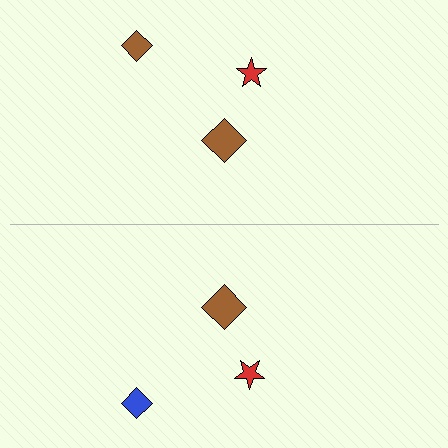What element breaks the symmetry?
The blue diamond on the bottom side breaks the symmetry — its mirror counterpart is brown.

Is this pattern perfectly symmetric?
No, the pattern is not perfectly symmetric. The blue diamond on the bottom side breaks the symmetry — its mirror counterpart is brown.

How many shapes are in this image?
There are 6 shapes in this image.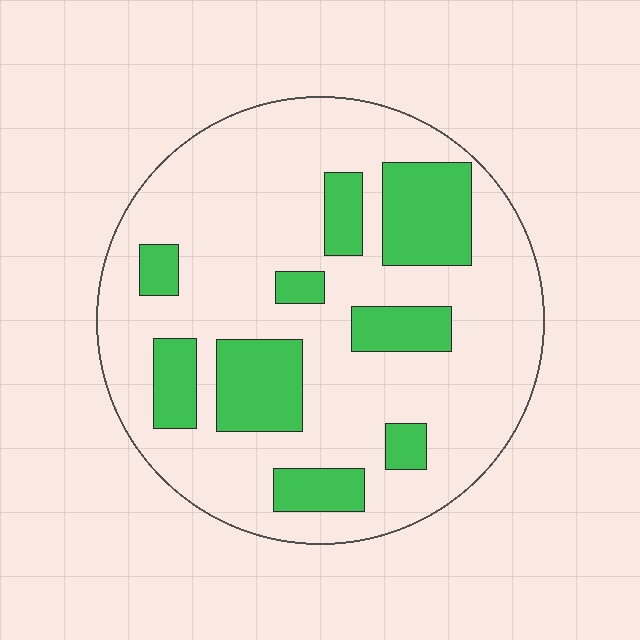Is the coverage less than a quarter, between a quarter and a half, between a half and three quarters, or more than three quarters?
Less than a quarter.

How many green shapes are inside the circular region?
9.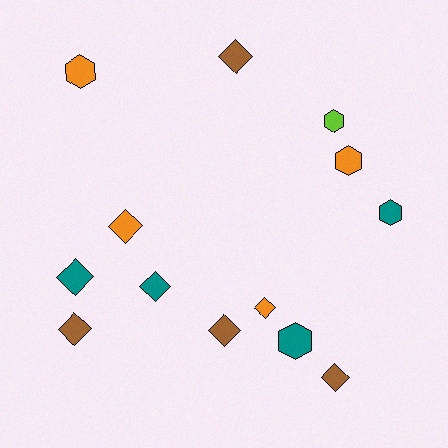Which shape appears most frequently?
Diamond, with 8 objects.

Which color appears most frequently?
Brown, with 4 objects.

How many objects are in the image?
There are 13 objects.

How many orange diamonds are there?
There are 2 orange diamonds.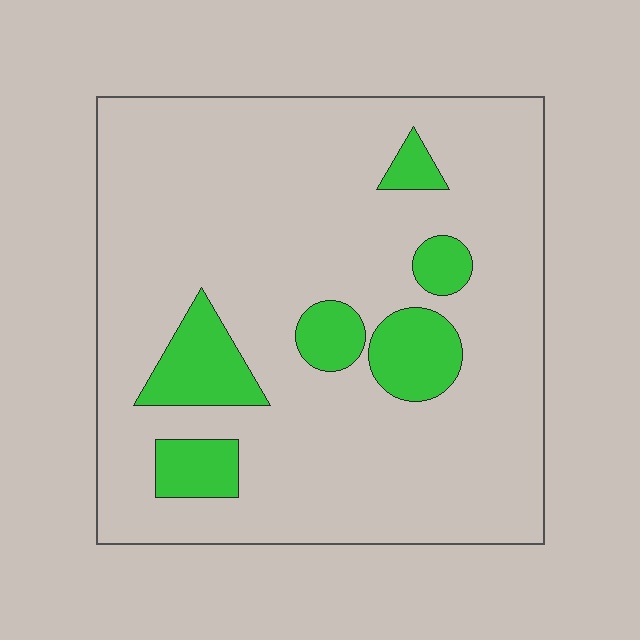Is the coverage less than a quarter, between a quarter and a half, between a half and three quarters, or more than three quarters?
Less than a quarter.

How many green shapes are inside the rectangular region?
6.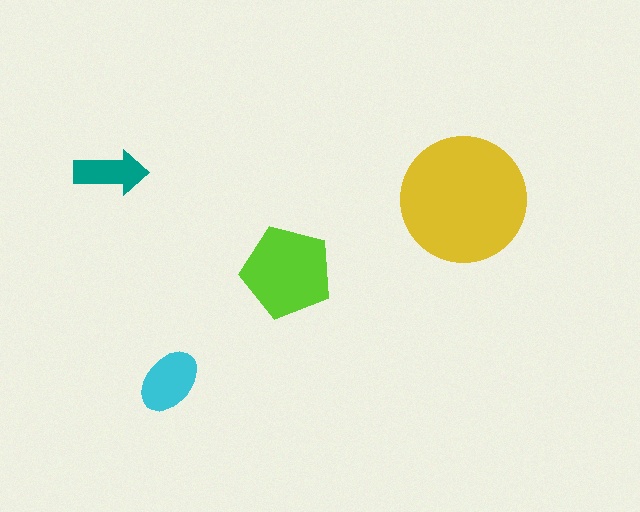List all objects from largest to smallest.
The yellow circle, the lime pentagon, the cyan ellipse, the teal arrow.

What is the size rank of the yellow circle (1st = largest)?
1st.